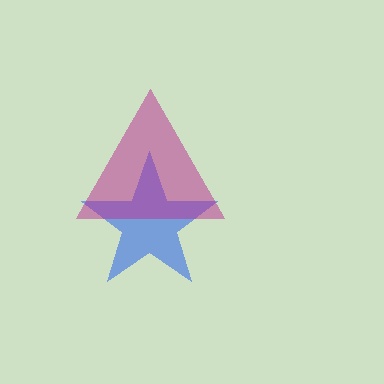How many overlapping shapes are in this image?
There are 2 overlapping shapes in the image.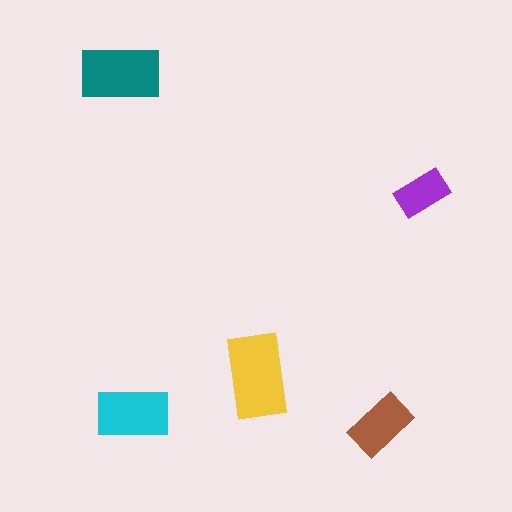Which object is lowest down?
The brown rectangle is bottommost.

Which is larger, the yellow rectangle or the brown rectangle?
The yellow one.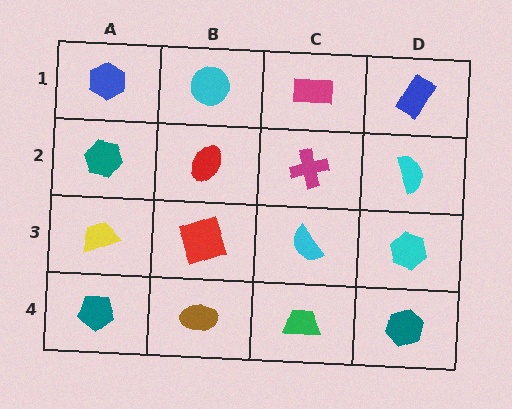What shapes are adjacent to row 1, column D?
A cyan semicircle (row 2, column D), a magenta rectangle (row 1, column C).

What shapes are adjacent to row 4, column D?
A cyan hexagon (row 3, column D), a green trapezoid (row 4, column C).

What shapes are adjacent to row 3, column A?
A teal hexagon (row 2, column A), a teal pentagon (row 4, column A), a red square (row 3, column B).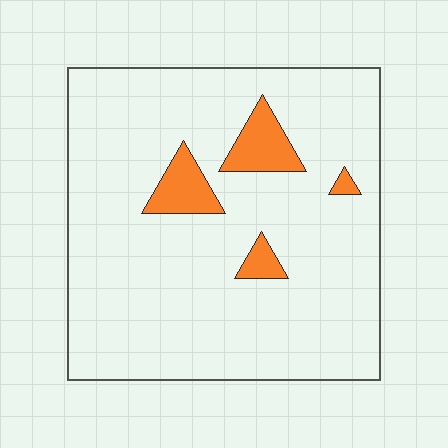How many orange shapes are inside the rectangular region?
4.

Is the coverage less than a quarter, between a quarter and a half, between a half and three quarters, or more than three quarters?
Less than a quarter.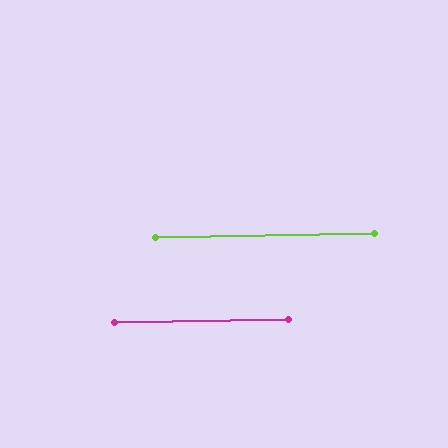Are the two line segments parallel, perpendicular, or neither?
Parallel — their directions differ by only 0.4°.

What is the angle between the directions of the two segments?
Approximately 0 degrees.